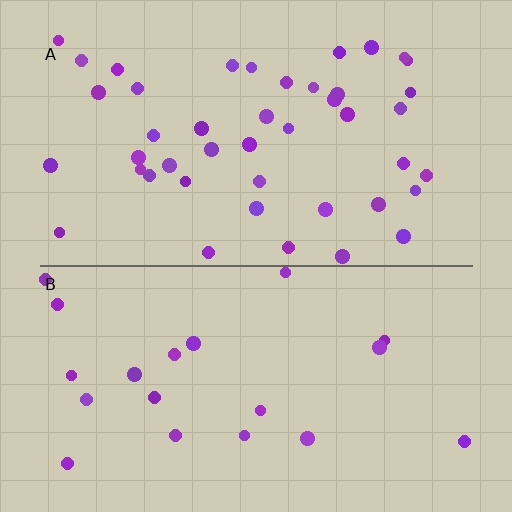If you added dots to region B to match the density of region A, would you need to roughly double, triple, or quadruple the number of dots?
Approximately double.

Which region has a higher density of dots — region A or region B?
A (the top).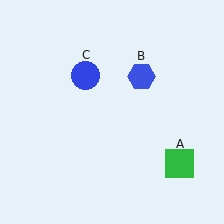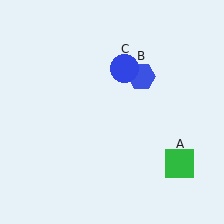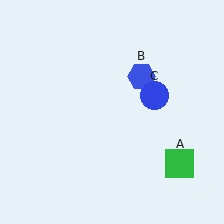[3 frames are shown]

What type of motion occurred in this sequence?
The blue circle (object C) rotated clockwise around the center of the scene.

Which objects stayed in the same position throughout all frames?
Green square (object A) and blue hexagon (object B) remained stationary.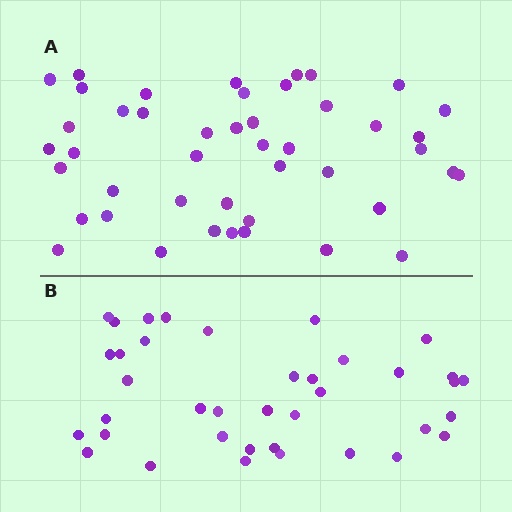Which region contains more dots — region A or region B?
Region A (the top region) has more dots.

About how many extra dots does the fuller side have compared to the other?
Region A has roughly 8 or so more dots than region B.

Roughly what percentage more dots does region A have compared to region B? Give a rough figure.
About 20% more.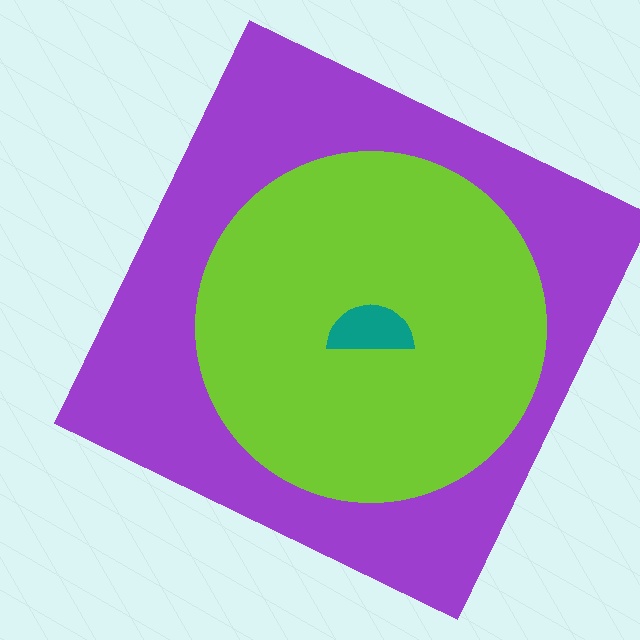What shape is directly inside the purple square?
The lime circle.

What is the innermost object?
The teal semicircle.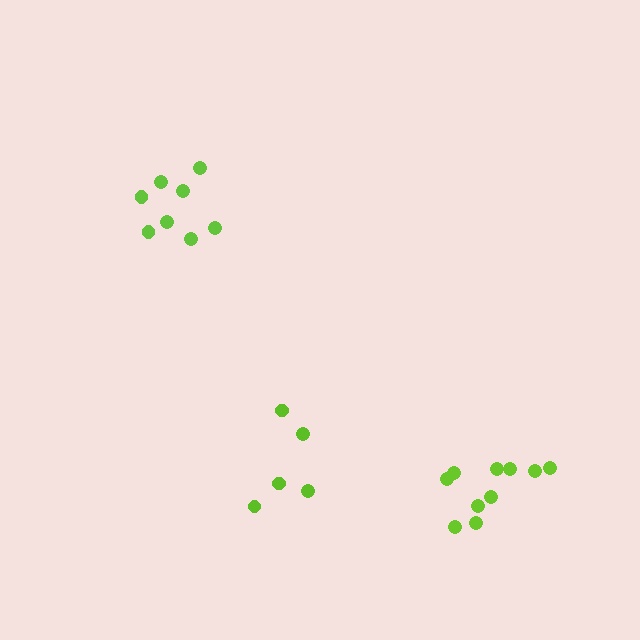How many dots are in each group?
Group 1: 8 dots, Group 2: 10 dots, Group 3: 5 dots (23 total).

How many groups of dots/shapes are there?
There are 3 groups.